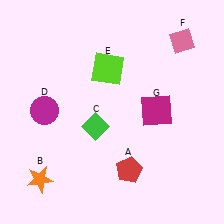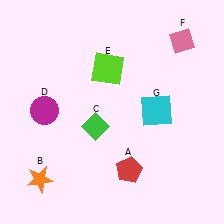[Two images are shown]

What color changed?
The square (G) changed from magenta in Image 1 to cyan in Image 2.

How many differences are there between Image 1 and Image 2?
There is 1 difference between the two images.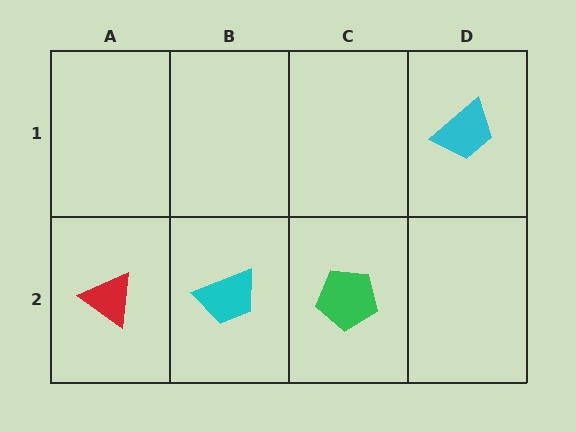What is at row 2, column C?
A green pentagon.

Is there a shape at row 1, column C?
No, that cell is empty.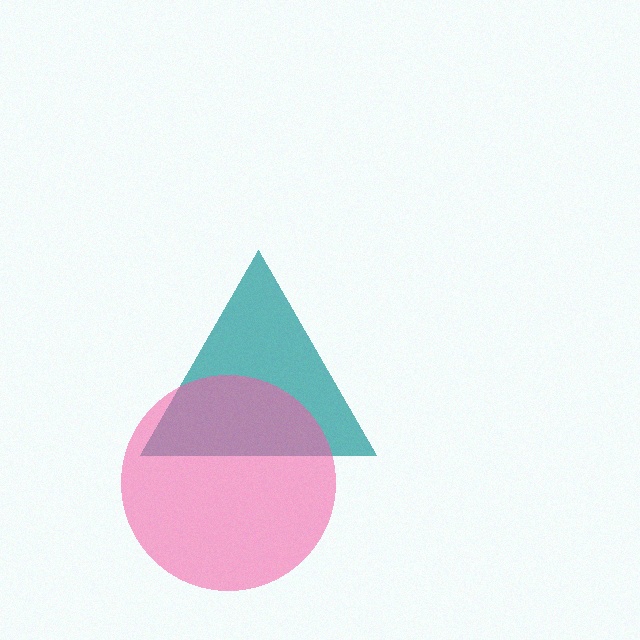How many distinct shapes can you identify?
There are 2 distinct shapes: a teal triangle, a pink circle.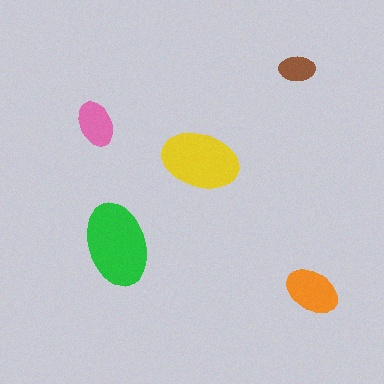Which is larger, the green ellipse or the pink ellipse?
The green one.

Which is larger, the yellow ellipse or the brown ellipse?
The yellow one.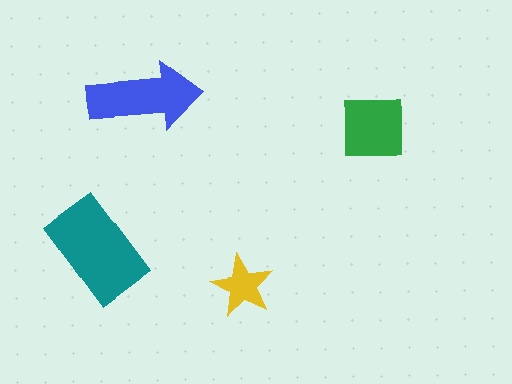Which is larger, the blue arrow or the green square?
The blue arrow.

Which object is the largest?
The teal rectangle.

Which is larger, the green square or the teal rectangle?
The teal rectangle.